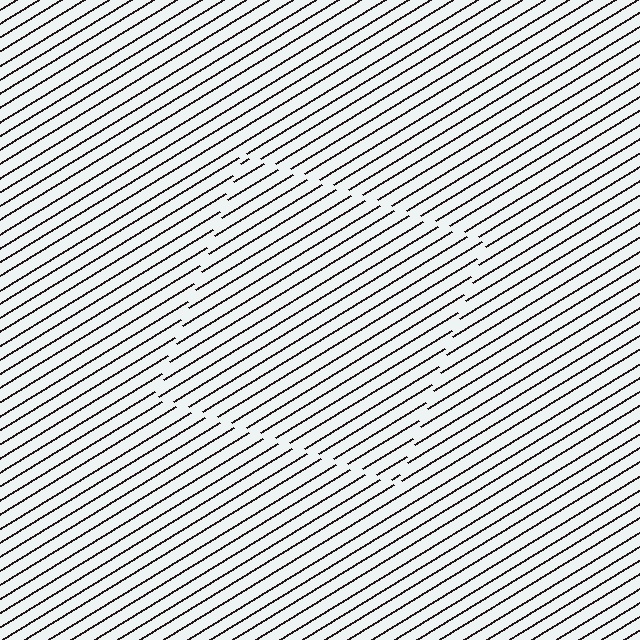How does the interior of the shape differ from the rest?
The interior of the shape contains the same grating, shifted by half a period — the contour is defined by the phase discontinuity where line-ends from the inner and outer gratings abut.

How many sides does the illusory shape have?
4 sides — the line-ends trace a square.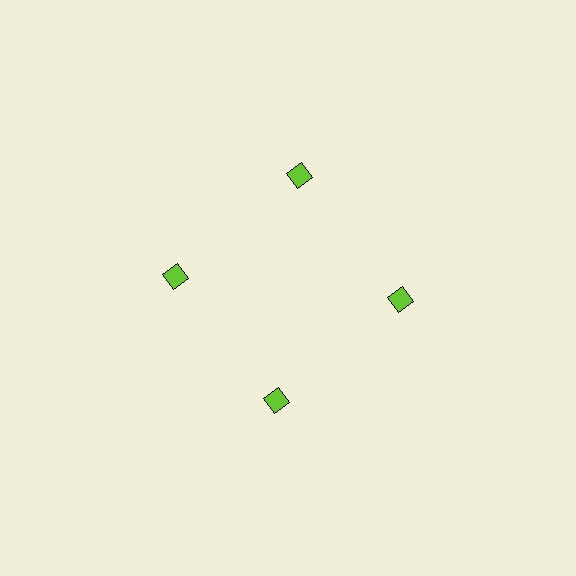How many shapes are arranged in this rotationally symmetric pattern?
There are 4 shapes, arranged in 4 groups of 1.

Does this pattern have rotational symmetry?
Yes, this pattern has 4-fold rotational symmetry. It looks the same after rotating 90 degrees around the center.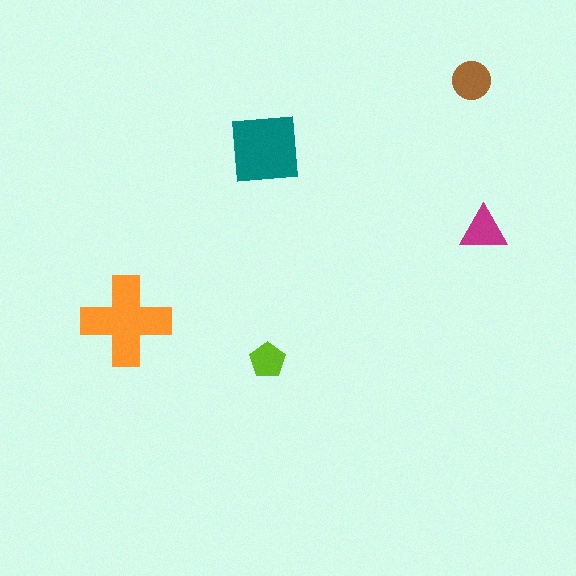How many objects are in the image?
There are 5 objects in the image.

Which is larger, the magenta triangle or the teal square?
The teal square.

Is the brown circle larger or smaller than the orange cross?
Smaller.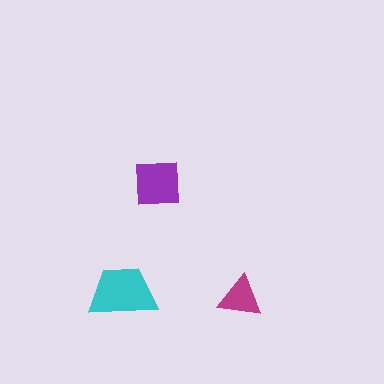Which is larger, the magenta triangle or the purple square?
The purple square.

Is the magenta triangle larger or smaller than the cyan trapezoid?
Smaller.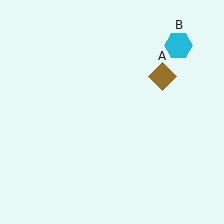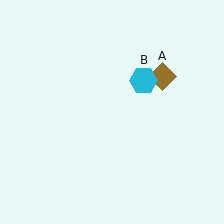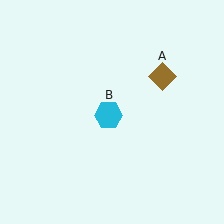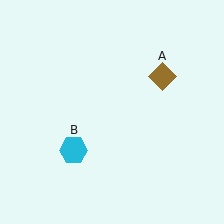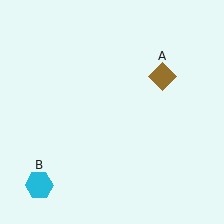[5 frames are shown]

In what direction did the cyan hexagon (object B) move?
The cyan hexagon (object B) moved down and to the left.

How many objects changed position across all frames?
1 object changed position: cyan hexagon (object B).